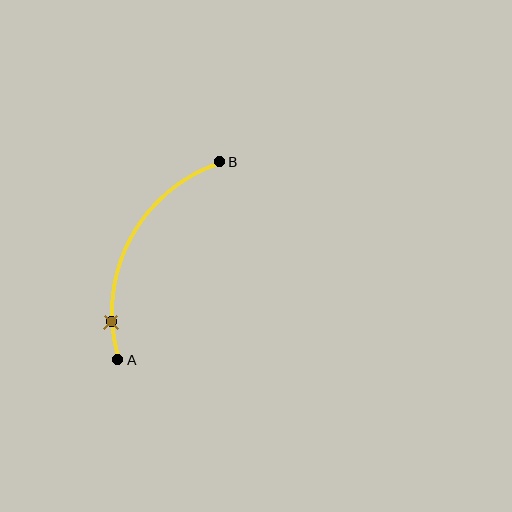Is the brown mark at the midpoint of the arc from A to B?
No. The brown mark lies on the arc but is closer to endpoint A. The arc midpoint would be at the point on the curve equidistant along the arc from both A and B.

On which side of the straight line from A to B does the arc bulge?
The arc bulges to the left of the straight line connecting A and B.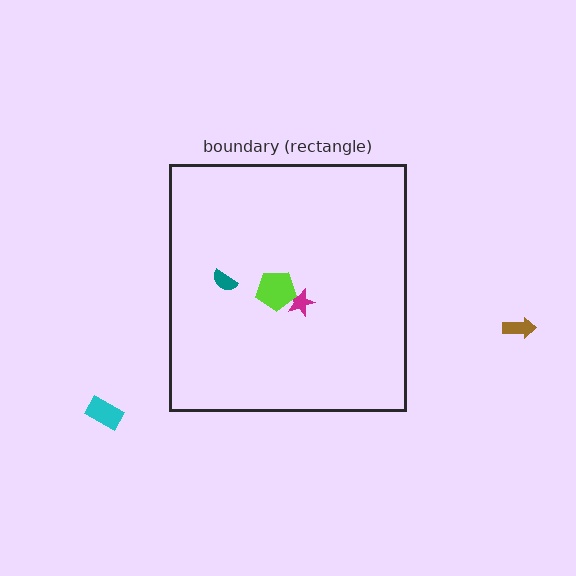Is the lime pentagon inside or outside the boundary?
Inside.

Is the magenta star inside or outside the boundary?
Inside.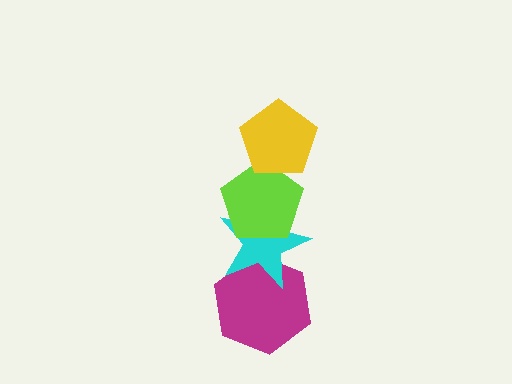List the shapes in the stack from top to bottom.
From top to bottom: the yellow pentagon, the lime pentagon, the cyan star, the magenta hexagon.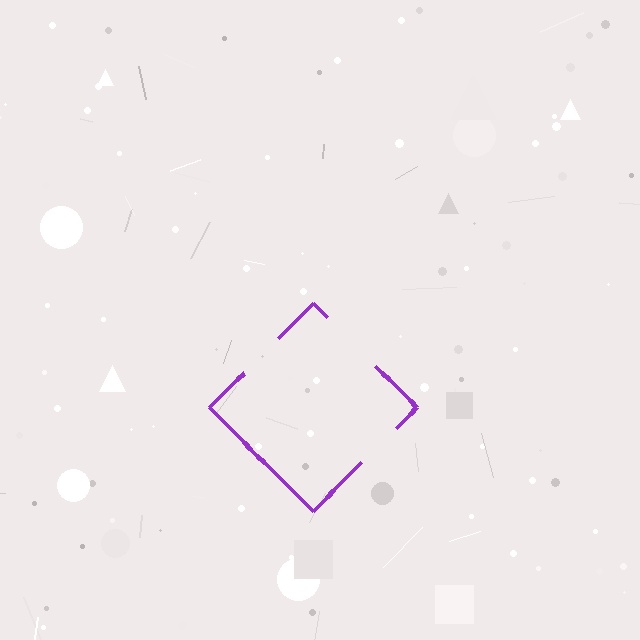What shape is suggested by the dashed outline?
The dashed outline suggests a diamond.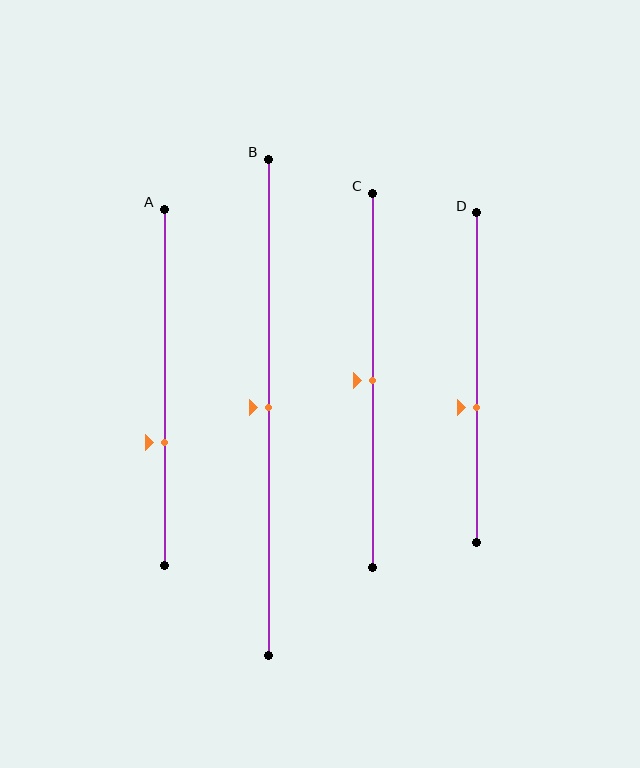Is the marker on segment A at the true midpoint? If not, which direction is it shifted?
No, the marker on segment A is shifted downward by about 15% of the segment length.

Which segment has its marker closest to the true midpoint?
Segment B has its marker closest to the true midpoint.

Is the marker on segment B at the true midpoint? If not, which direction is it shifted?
Yes, the marker on segment B is at the true midpoint.